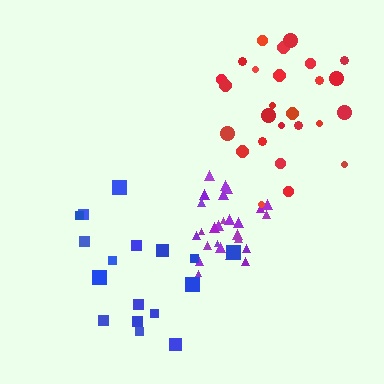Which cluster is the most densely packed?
Purple.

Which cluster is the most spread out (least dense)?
Blue.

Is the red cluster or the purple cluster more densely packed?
Purple.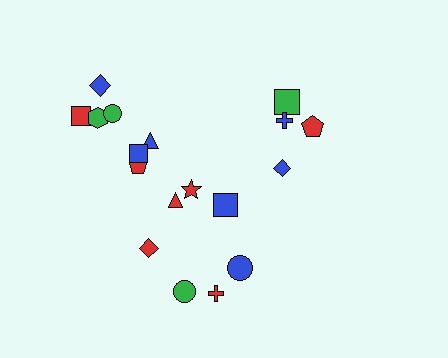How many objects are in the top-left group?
There are 7 objects.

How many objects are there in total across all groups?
There are 18 objects.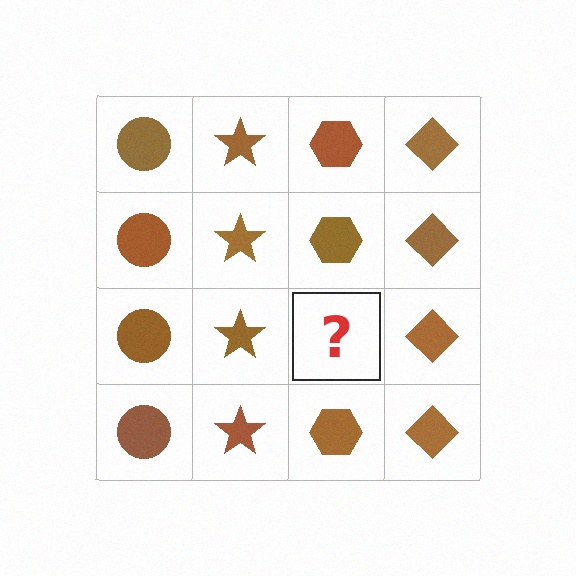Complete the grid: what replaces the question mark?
The question mark should be replaced with a brown hexagon.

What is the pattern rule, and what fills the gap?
The rule is that each column has a consistent shape. The gap should be filled with a brown hexagon.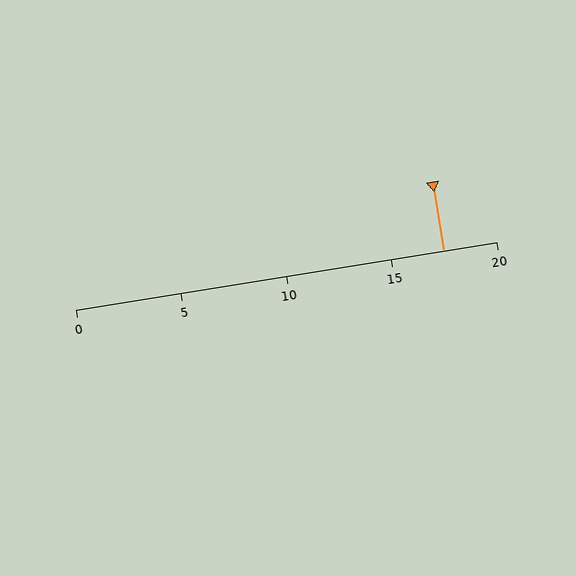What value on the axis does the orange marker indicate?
The marker indicates approximately 17.5.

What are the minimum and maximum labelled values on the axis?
The axis runs from 0 to 20.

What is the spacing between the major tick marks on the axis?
The major ticks are spaced 5 apart.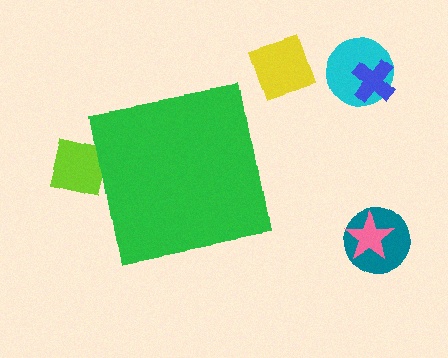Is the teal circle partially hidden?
No, the teal circle is fully visible.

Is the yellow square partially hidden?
No, the yellow square is fully visible.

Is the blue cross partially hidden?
No, the blue cross is fully visible.